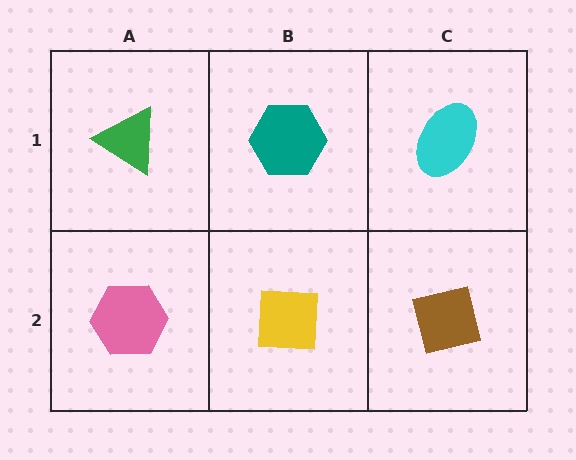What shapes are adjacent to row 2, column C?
A cyan ellipse (row 1, column C), a yellow square (row 2, column B).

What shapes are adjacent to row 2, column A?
A green triangle (row 1, column A), a yellow square (row 2, column B).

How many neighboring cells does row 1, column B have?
3.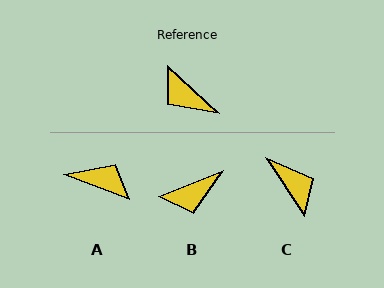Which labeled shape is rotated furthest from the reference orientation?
C, about 167 degrees away.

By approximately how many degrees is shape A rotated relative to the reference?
Approximately 158 degrees clockwise.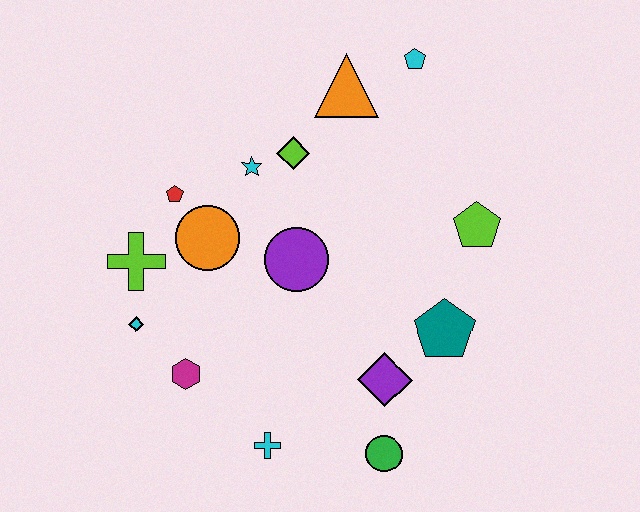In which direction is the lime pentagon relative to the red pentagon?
The lime pentagon is to the right of the red pentagon.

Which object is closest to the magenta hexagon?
The cyan diamond is closest to the magenta hexagon.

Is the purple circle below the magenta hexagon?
No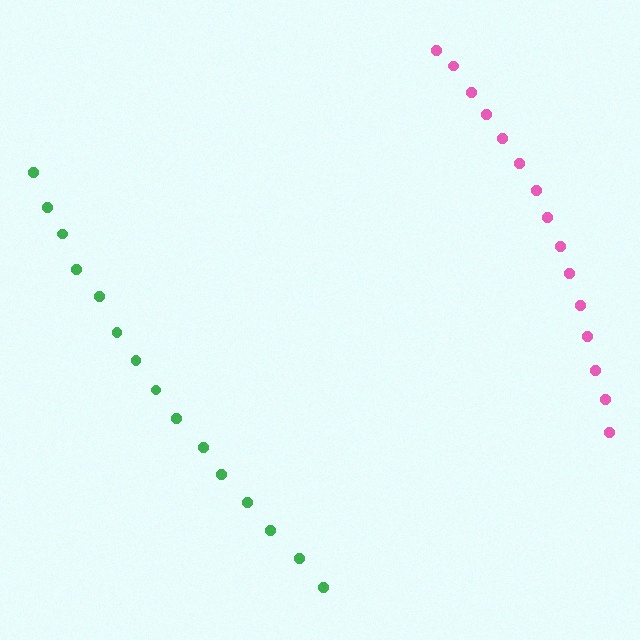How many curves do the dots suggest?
There are 2 distinct paths.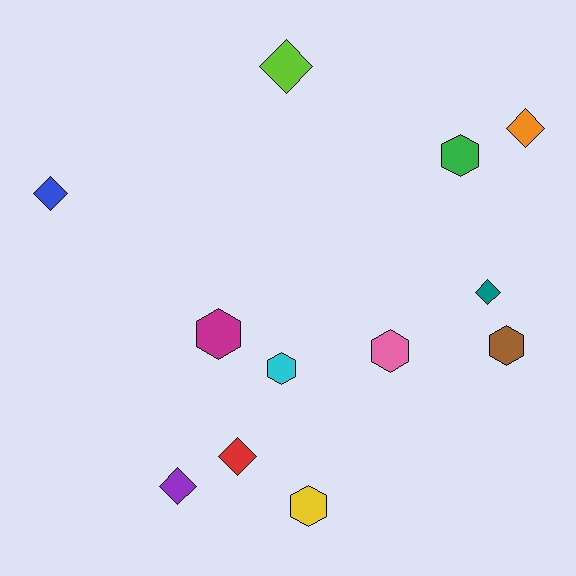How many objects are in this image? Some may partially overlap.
There are 12 objects.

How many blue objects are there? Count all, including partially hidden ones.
There is 1 blue object.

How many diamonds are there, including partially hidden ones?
There are 6 diamonds.